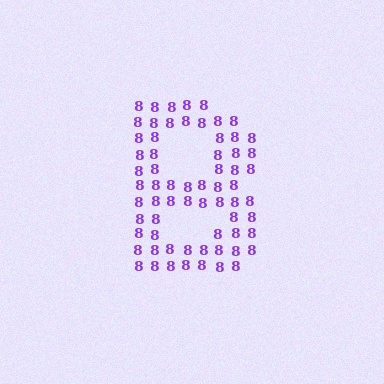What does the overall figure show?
The overall figure shows the letter B.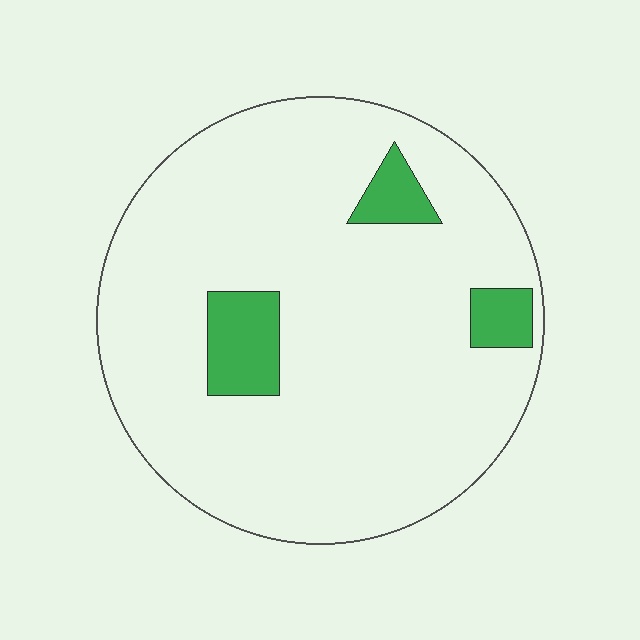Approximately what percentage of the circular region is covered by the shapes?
Approximately 10%.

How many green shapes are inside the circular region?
3.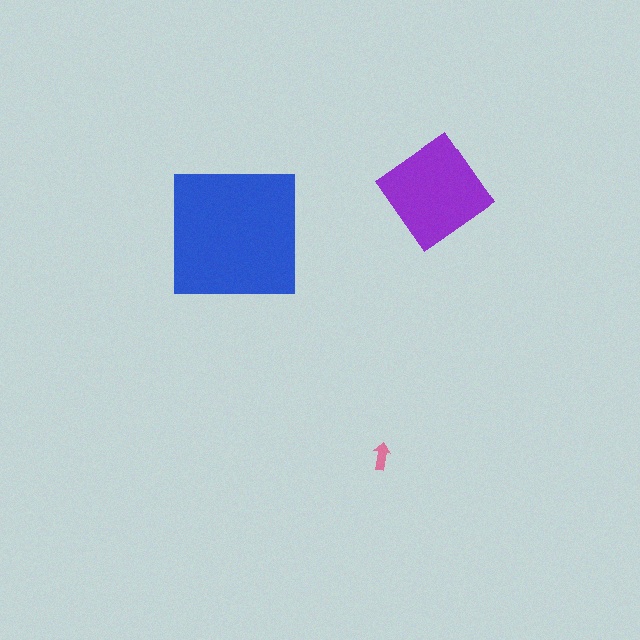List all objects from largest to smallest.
The blue square, the purple diamond, the pink arrow.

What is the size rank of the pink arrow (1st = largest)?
3rd.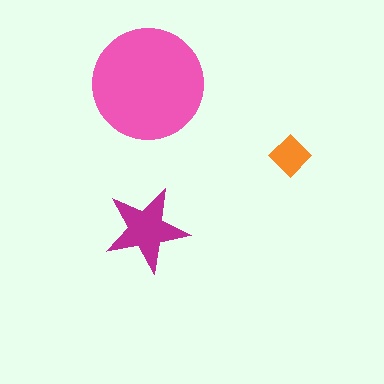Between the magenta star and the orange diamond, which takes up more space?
The magenta star.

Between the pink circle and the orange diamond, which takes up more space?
The pink circle.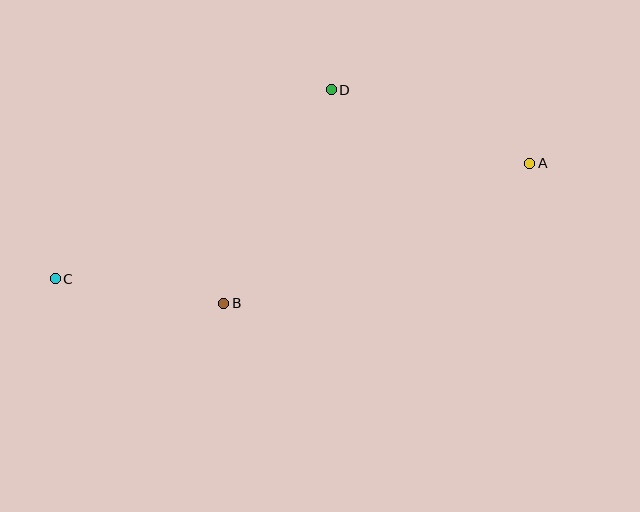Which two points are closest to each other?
Points B and C are closest to each other.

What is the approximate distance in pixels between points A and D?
The distance between A and D is approximately 212 pixels.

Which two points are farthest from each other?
Points A and C are farthest from each other.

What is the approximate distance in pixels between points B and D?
The distance between B and D is approximately 239 pixels.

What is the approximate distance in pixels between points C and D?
The distance between C and D is approximately 335 pixels.